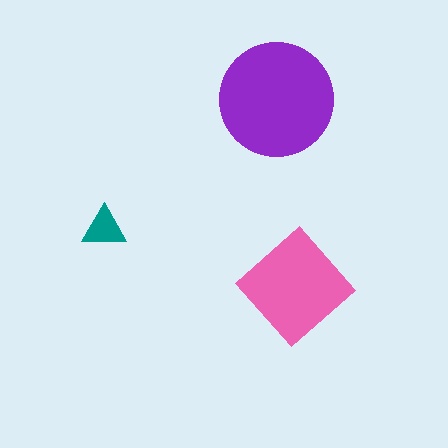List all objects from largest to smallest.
The purple circle, the pink diamond, the teal triangle.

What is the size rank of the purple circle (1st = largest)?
1st.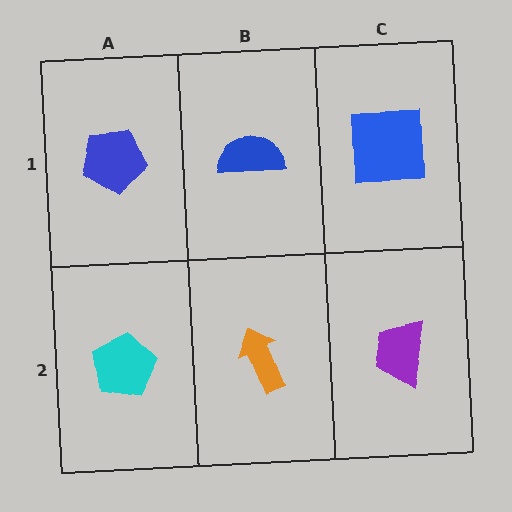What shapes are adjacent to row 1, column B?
An orange arrow (row 2, column B), a blue pentagon (row 1, column A), a blue square (row 1, column C).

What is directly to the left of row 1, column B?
A blue pentagon.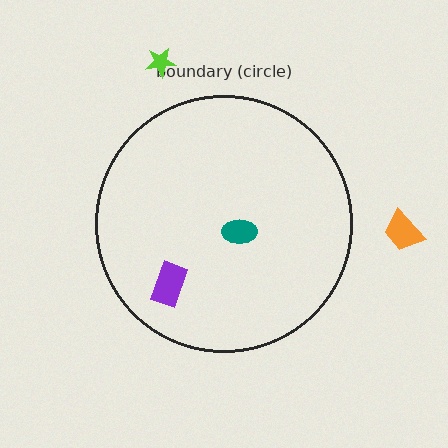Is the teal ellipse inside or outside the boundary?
Inside.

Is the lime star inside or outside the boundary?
Outside.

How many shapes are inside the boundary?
2 inside, 2 outside.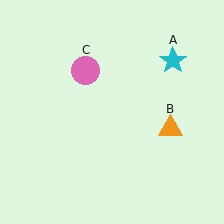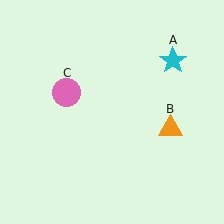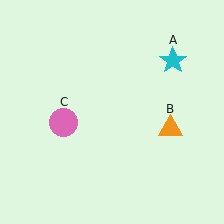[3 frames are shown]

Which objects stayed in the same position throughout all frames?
Cyan star (object A) and orange triangle (object B) remained stationary.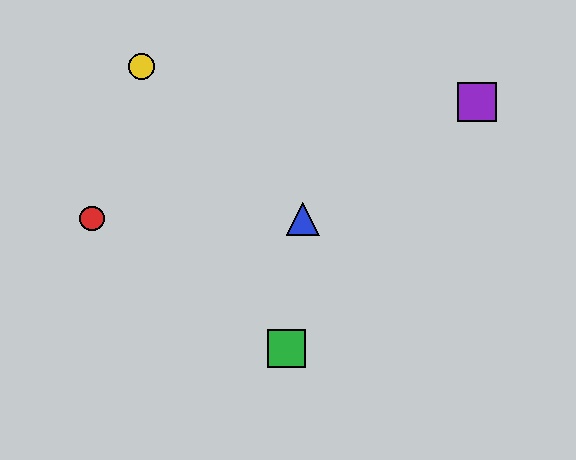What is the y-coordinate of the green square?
The green square is at y≈349.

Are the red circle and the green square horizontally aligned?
No, the red circle is at y≈219 and the green square is at y≈349.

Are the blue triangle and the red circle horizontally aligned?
Yes, both are at y≈219.